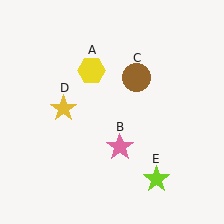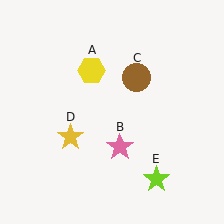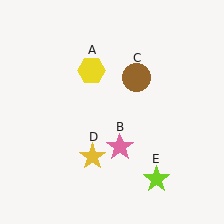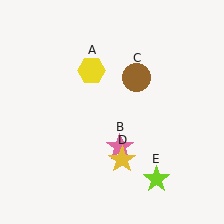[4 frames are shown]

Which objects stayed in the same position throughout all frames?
Yellow hexagon (object A) and pink star (object B) and brown circle (object C) and lime star (object E) remained stationary.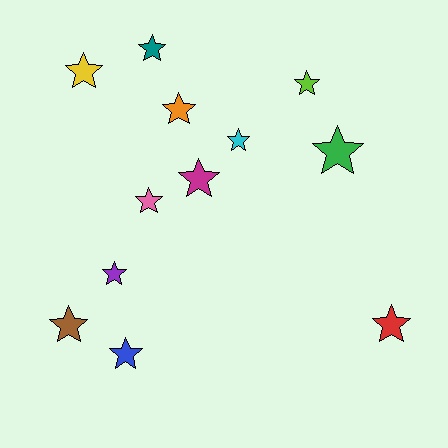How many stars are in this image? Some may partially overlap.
There are 12 stars.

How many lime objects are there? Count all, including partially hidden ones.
There is 1 lime object.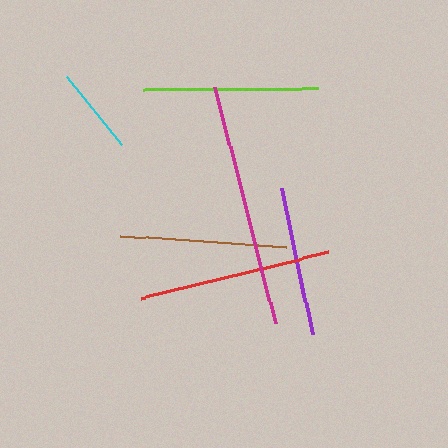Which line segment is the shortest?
The cyan line is the shortest at approximately 88 pixels.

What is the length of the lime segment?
The lime segment is approximately 175 pixels long.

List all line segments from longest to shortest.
From longest to shortest: magenta, red, lime, brown, purple, cyan.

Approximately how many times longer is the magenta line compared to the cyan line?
The magenta line is approximately 2.8 times the length of the cyan line.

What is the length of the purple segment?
The purple segment is approximately 150 pixels long.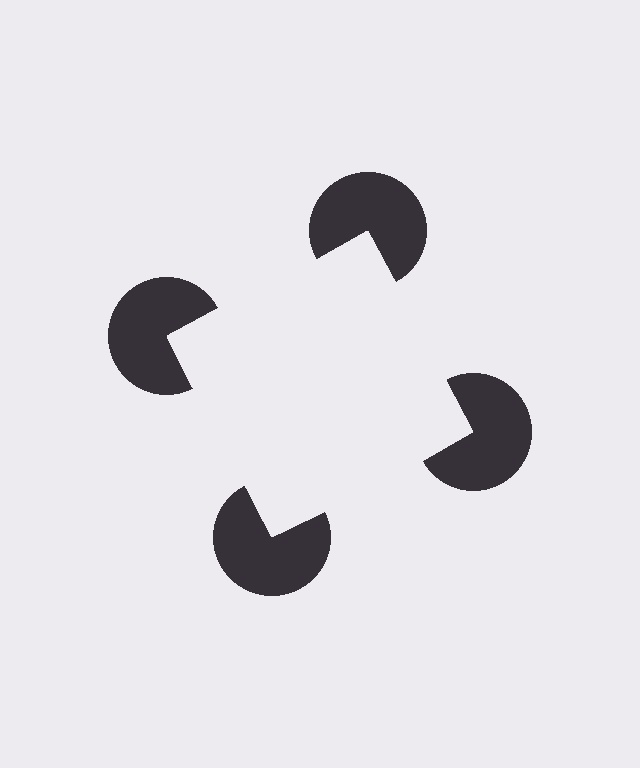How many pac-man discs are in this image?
There are 4 — one at each vertex of the illusory square.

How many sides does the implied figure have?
4 sides.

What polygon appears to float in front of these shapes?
An illusory square — its edges are inferred from the aligned wedge cuts in the pac-man discs, not physically drawn.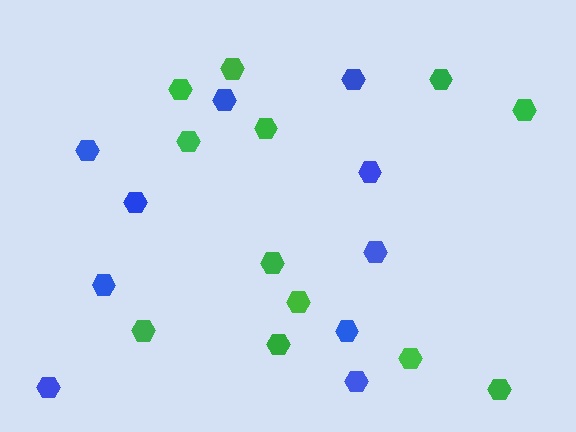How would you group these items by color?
There are 2 groups: one group of blue hexagons (10) and one group of green hexagons (12).